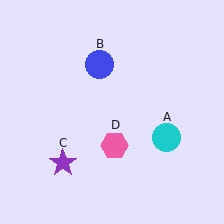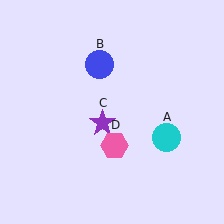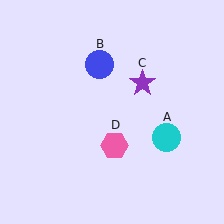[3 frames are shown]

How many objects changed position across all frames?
1 object changed position: purple star (object C).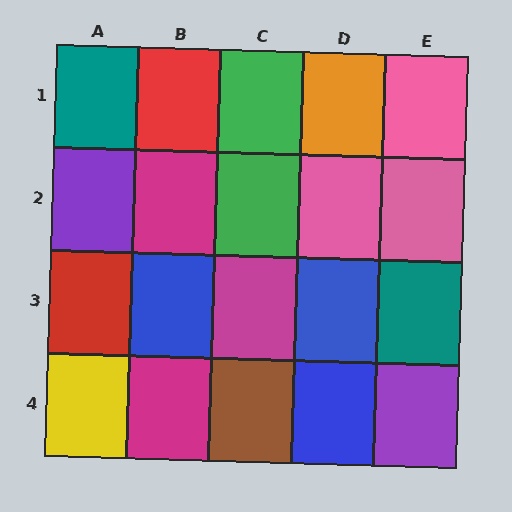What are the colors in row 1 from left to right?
Teal, red, green, orange, pink.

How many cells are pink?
3 cells are pink.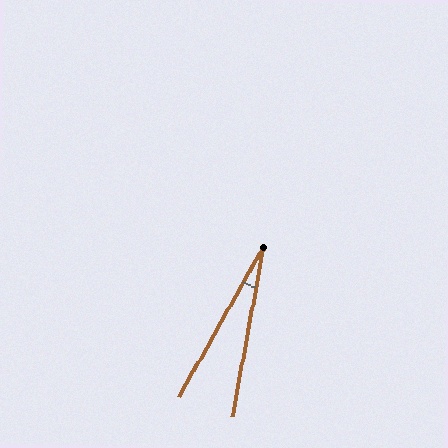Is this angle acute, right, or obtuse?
It is acute.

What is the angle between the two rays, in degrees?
Approximately 19 degrees.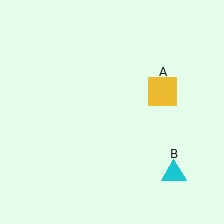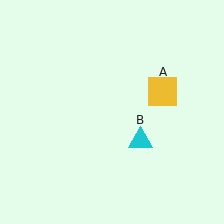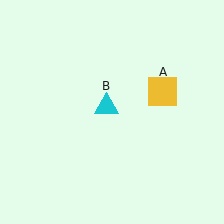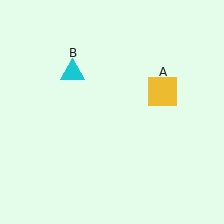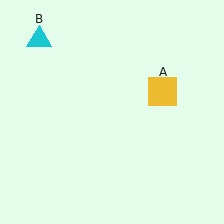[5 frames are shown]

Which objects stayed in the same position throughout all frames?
Yellow square (object A) remained stationary.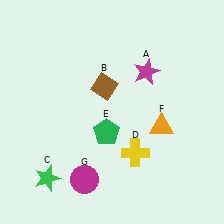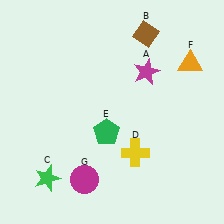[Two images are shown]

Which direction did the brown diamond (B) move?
The brown diamond (B) moved up.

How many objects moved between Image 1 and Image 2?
2 objects moved between the two images.